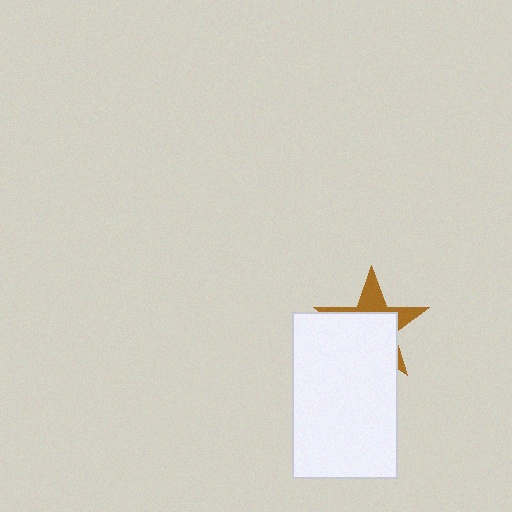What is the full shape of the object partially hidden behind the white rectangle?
The partially hidden object is a brown star.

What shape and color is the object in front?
The object in front is a white rectangle.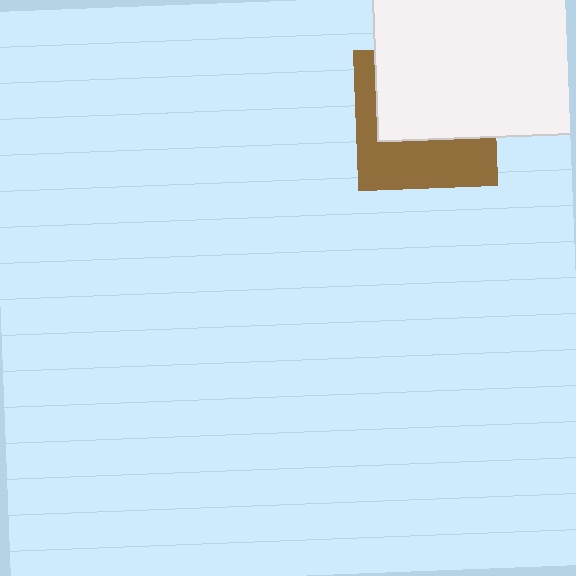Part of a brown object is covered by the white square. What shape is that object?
It is a square.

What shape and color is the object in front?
The object in front is a white square.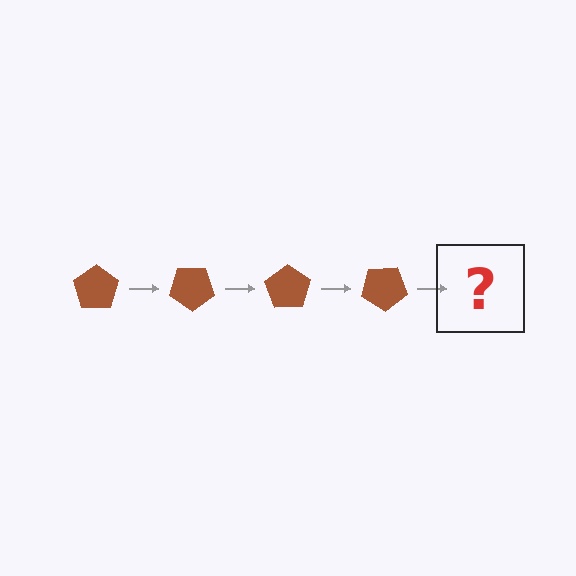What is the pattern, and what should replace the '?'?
The pattern is that the pentagon rotates 35 degrees each step. The '?' should be a brown pentagon rotated 140 degrees.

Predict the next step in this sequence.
The next step is a brown pentagon rotated 140 degrees.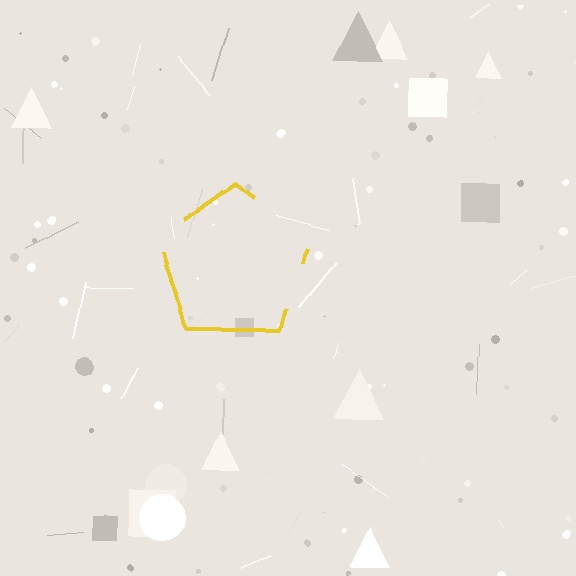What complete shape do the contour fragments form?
The contour fragments form a pentagon.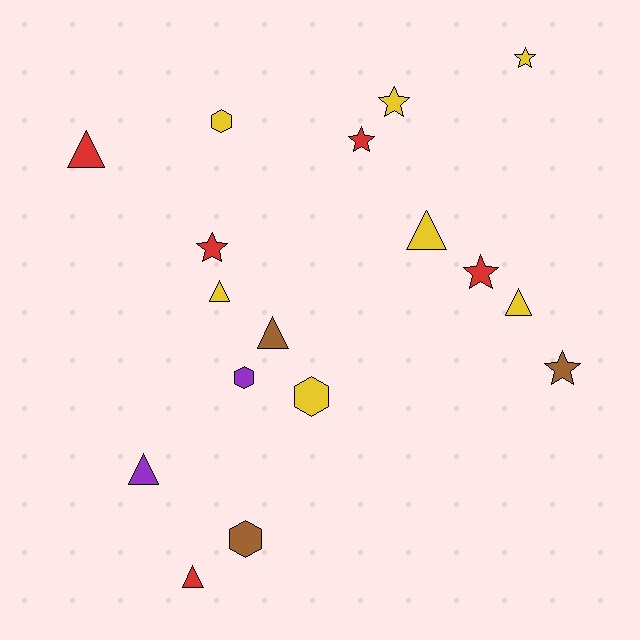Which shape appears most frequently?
Triangle, with 7 objects.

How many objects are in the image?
There are 17 objects.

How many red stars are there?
There are 3 red stars.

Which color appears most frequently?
Yellow, with 7 objects.